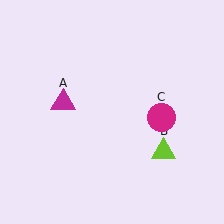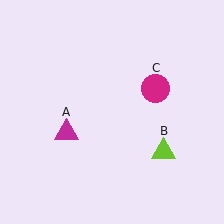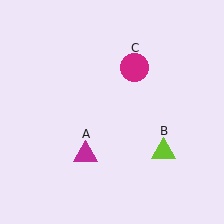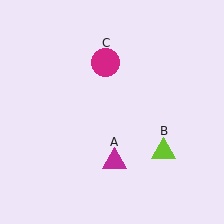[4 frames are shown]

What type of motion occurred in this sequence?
The magenta triangle (object A), magenta circle (object C) rotated counterclockwise around the center of the scene.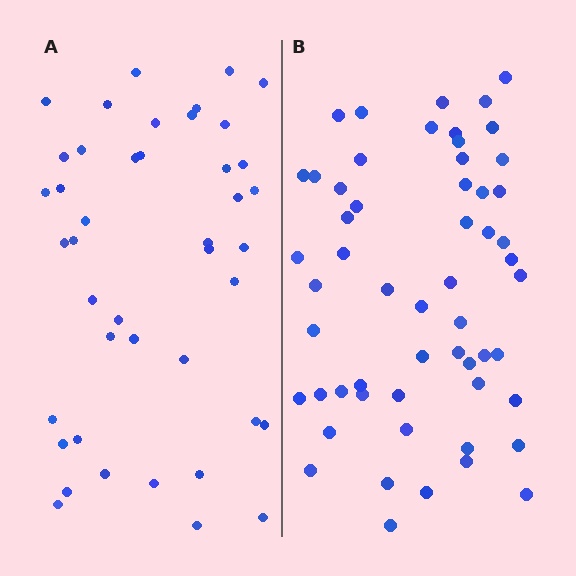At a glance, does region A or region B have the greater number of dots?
Region B (the right region) has more dots.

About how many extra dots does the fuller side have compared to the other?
Region B has approximately 15 more dots than region A.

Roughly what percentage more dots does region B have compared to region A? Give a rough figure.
About 30% more.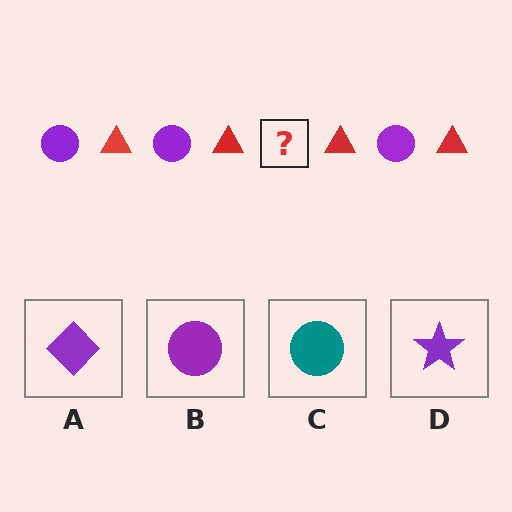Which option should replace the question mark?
Option B.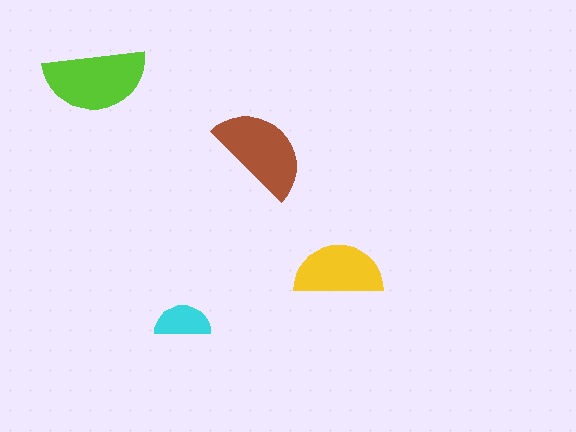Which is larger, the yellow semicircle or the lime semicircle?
The lime one.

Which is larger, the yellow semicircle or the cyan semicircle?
The yellow one.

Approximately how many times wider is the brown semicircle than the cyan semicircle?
About 2 times wider.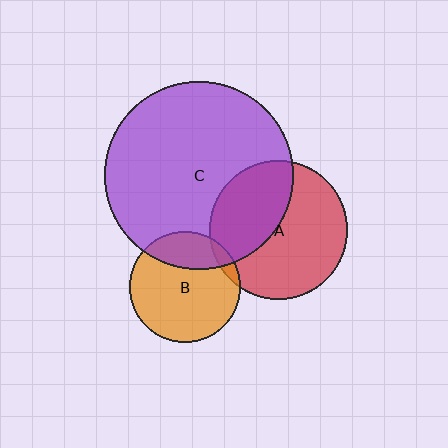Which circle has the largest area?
Circle C (purple).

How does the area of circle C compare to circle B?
Approximately 2.9 times.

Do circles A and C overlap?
Yes.